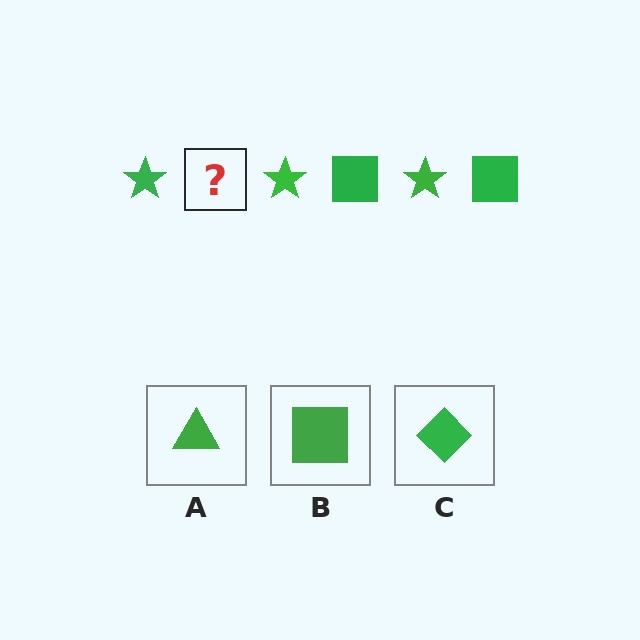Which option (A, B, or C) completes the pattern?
B.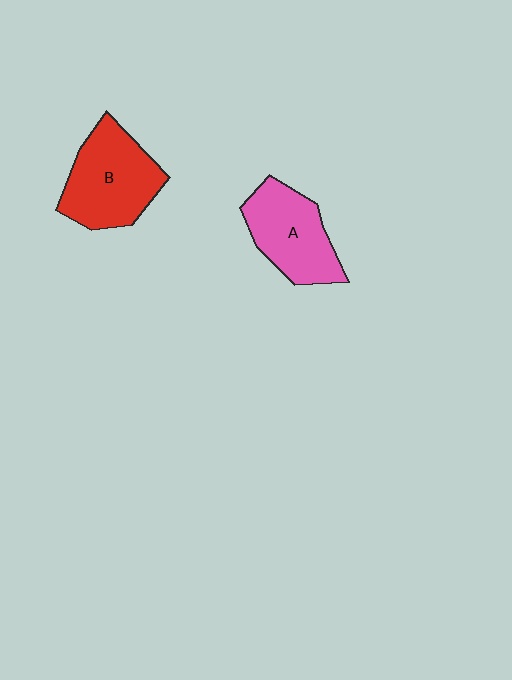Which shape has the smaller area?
Shape A (pink).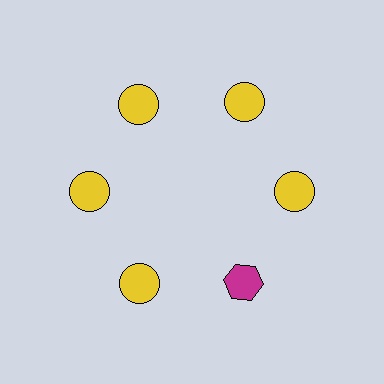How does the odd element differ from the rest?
It differs in both color (magenta instead of yellow) and shape (hexagon instead of circle).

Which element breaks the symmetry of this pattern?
The magenta hexagon at roughly the 5 o'clock position breaks the symmetry. All other shapes are yellow circles.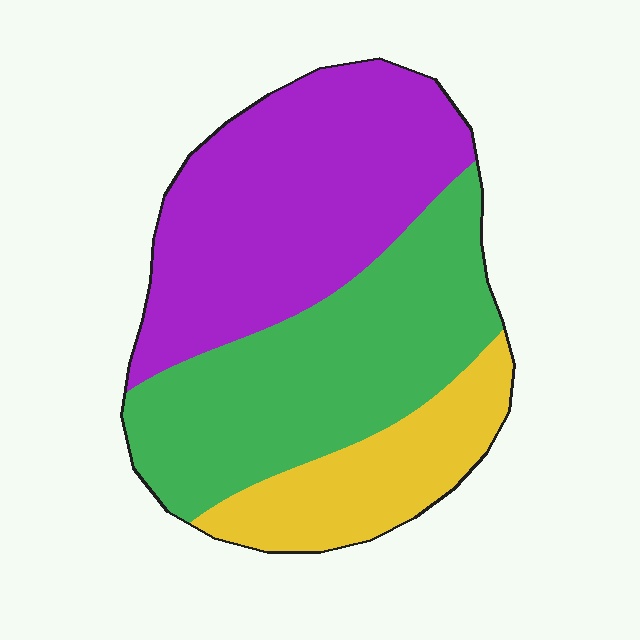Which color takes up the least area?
Yellow, at roughly 20%.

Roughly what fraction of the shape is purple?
Purple takes up about two fifths (2/5) of the shape.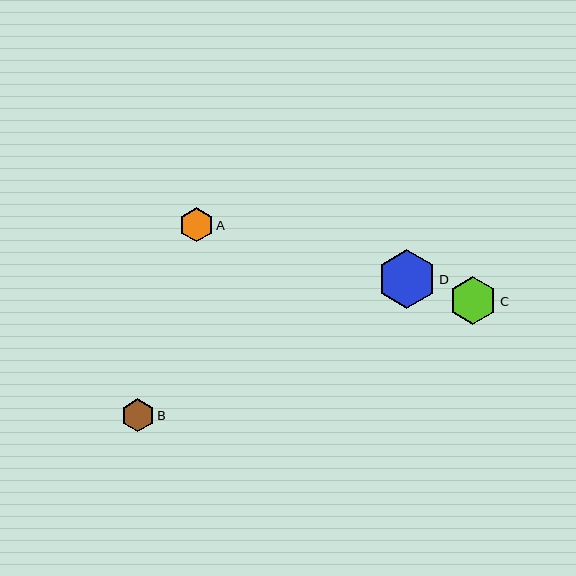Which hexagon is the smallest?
Hexagon B is the smallest with a size of approximately 33 pixels.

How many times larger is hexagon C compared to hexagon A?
Hexagon C is approximately 1.4 times the size of hexagon A.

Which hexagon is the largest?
Hexagon D is the largest with a size of approximately 59 pixels.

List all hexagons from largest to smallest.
From largest to smallest: D, C, A, B.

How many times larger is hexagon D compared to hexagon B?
Hexagon D is approximately 1.8 times the size of hexagon B.